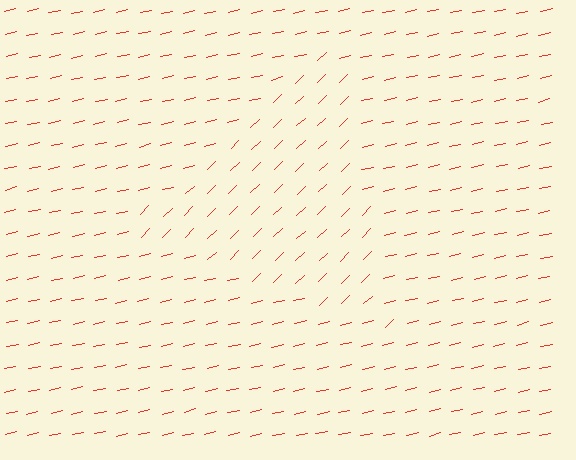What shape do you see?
I see a triangle.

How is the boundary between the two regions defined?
The boundary is defined purely by a change in line orientation (approximately 30 degrees difference). All lines are the same color and thickness.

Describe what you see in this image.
The image is filled with small red line segments. A triangle region in the image has lines oriented differently from the surrounding lines, creating a visible texture boundary.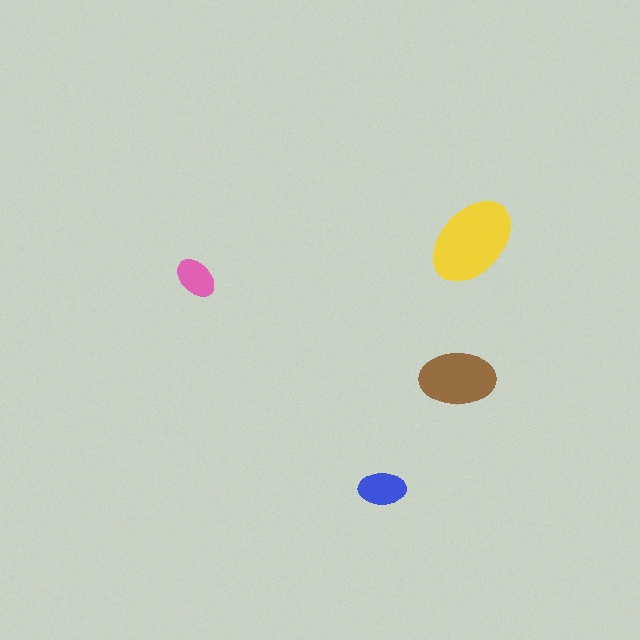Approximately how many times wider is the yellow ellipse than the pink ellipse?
About 2 times wider.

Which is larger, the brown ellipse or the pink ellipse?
The brown one.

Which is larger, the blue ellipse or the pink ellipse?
The blue one.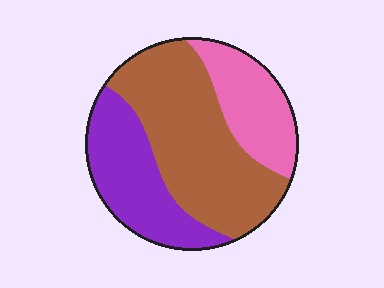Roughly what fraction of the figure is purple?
Purple covers roughly 30% of the figure.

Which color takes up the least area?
Pink, at roughly 20%.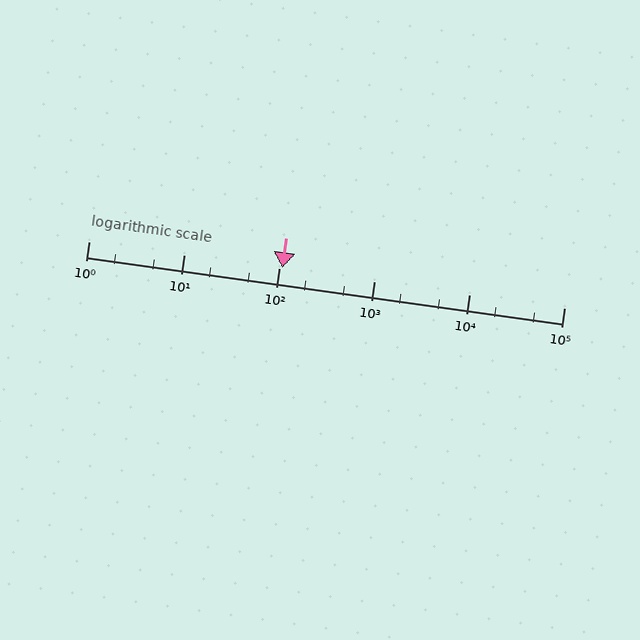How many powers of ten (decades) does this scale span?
The scale spans 5 decades, from 1 to 100000.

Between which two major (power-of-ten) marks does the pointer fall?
The pointer is between 100 and 1000.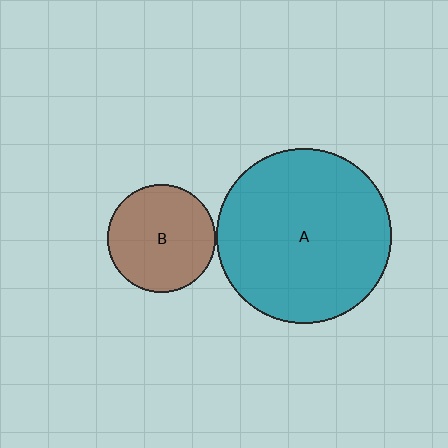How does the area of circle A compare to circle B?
Approximately 2.6 times.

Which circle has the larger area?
Circle A (teal).